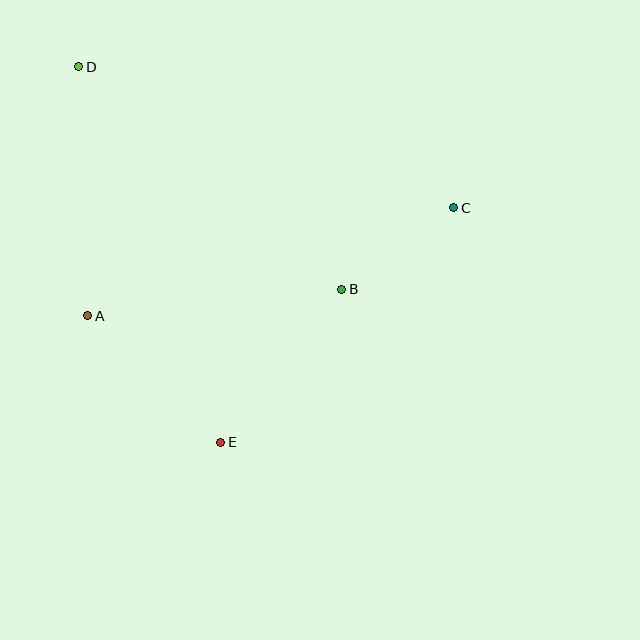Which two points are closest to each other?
Points B and C are closest to each other.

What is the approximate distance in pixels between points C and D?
The distance between C and D is approximately 400 pixels.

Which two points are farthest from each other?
Points D and E are farthest from each other.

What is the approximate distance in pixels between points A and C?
The distance between A and C is approximately 382 pixels.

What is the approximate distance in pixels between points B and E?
The distance between B and E is approximately 195 pixels.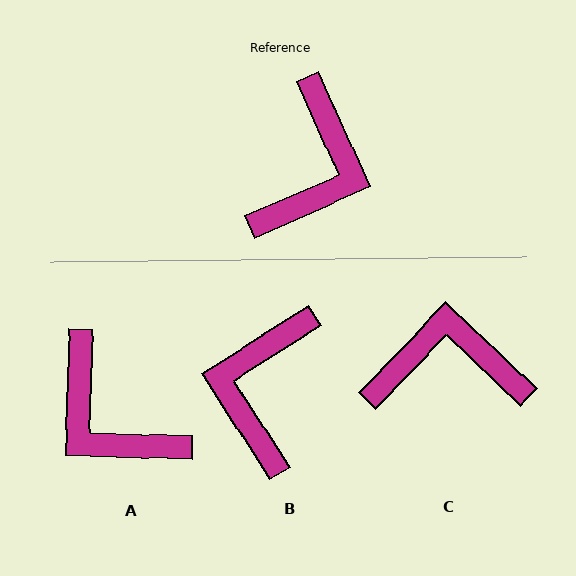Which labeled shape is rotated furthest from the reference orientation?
B, about 172 degrees away.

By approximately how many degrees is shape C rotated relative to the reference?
Approximately 112 degrees counter-clockwise.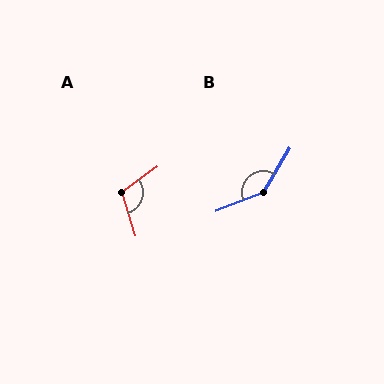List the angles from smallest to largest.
A (110°), B (142°).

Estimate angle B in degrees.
Approximately 142 degrees.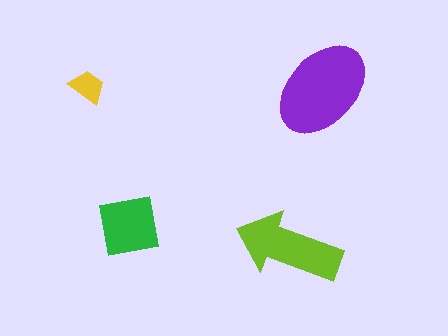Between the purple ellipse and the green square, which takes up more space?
The purple ellipse.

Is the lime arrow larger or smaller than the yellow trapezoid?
Larger.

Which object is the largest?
The purple ellipse.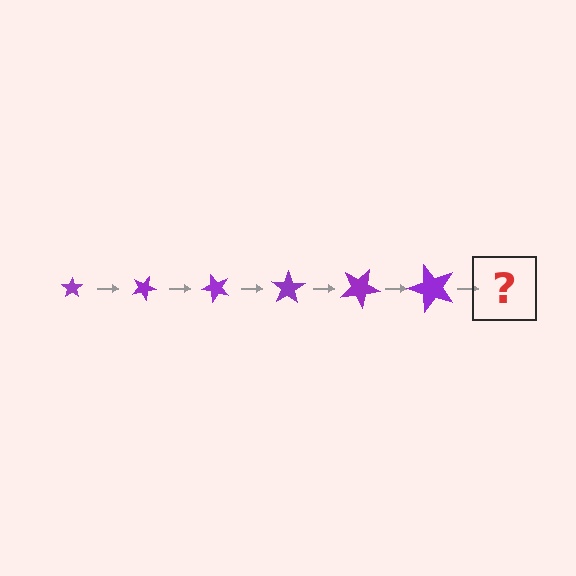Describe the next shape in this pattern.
It should be a star, larger than the previous one and rotated 150 degrees from the start.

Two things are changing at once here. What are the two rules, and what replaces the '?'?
The two rules are that the star grows larger each step and it rotates 25 degrees each step. The '?' should be a star, larger than the previous one and rotated 150 degrees from the start.